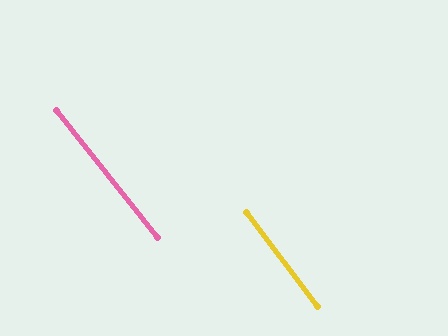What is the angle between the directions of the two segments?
Approximately 2 degrees.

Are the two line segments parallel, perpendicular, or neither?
Parallel — their directions differ by only 1.8°.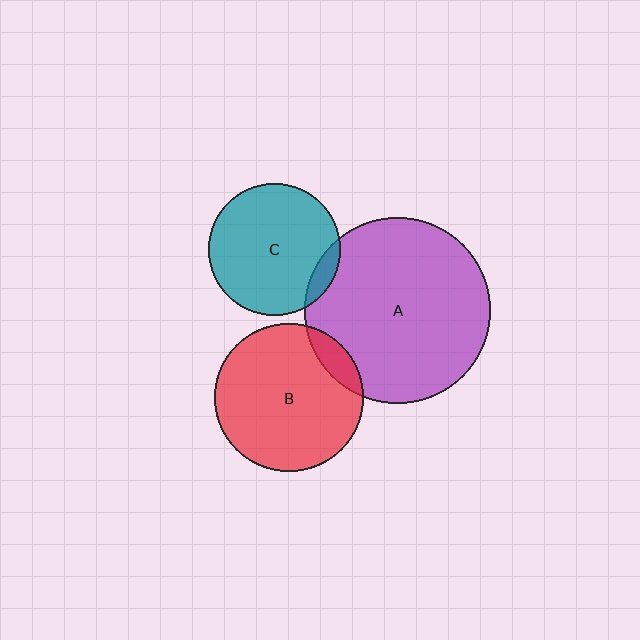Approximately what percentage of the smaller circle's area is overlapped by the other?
Approximately 10%.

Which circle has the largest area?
Circle A (purple).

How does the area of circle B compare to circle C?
Approximately 1.3 times.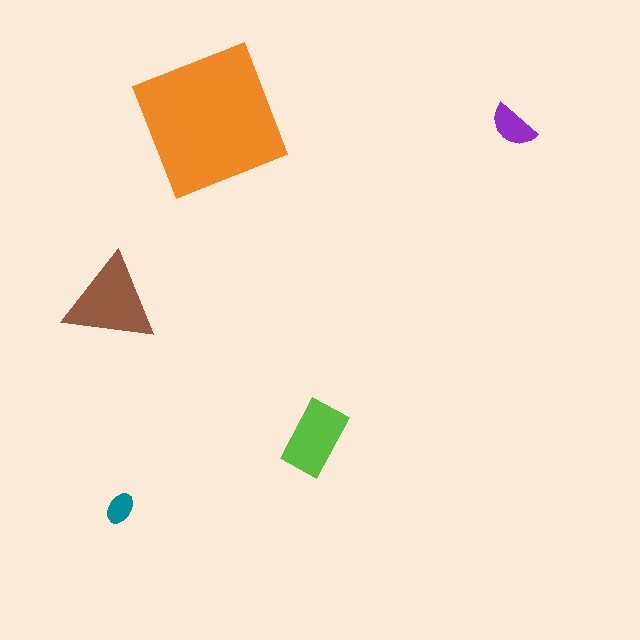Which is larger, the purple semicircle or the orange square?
The orange square.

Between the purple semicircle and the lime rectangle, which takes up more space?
The lime rectangle.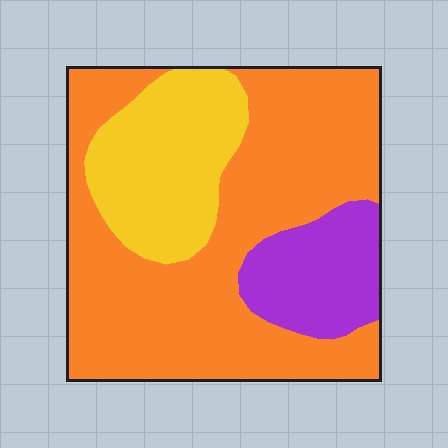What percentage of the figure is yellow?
Yellow covers 23% of the figure.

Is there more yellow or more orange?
Orange.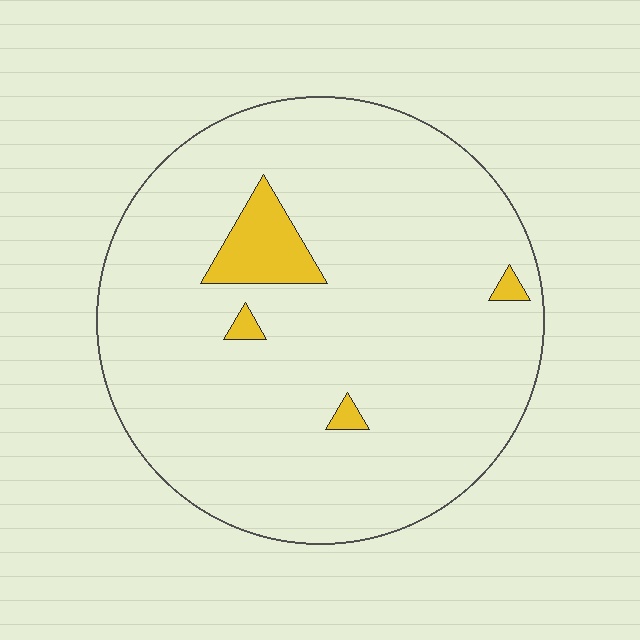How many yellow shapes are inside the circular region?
4.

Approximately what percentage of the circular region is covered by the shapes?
Approximately 5%.